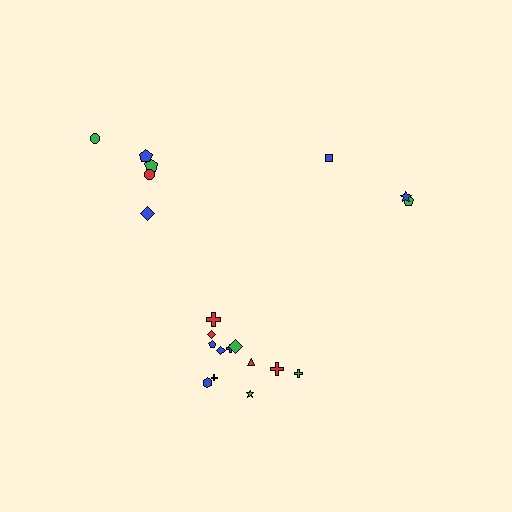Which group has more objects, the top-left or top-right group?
The top-left group.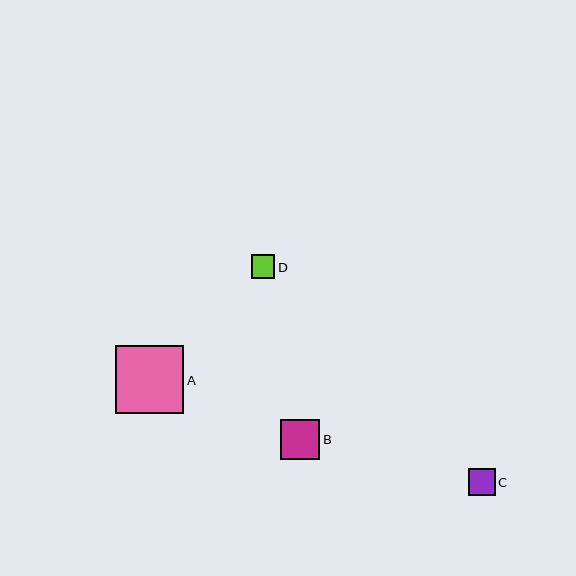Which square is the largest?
Square A is the largest with a size of approximately 68 pixels.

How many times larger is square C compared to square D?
Square C is approximately 1.1 times the size of square D.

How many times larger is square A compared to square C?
Square A is approximately 2.5 times the size of square C.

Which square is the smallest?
Square D is the smallest with a size of approximately 24 pixels.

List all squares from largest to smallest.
From largest to smallest: A, B, C, D.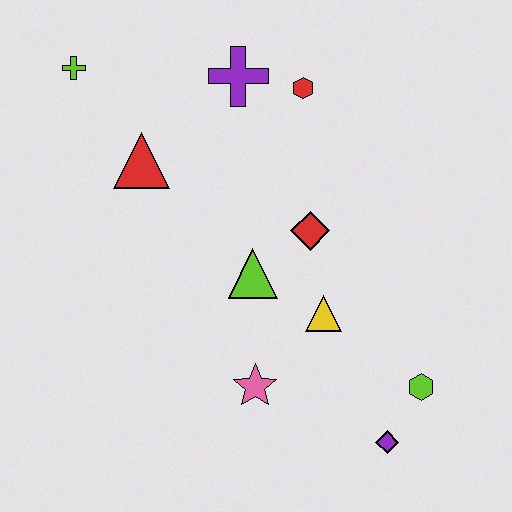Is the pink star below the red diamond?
Yes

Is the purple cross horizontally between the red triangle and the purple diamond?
Yes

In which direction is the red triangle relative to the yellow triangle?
The red triangle is to the left of the yellow triangle.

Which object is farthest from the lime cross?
The purple diamond is farthest from the lime cross.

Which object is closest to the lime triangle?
The red diamond is closest to the lime triangle.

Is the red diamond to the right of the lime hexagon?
No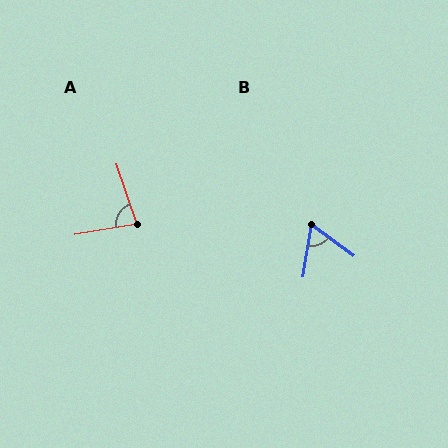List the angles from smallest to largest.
B (62°), A (81°).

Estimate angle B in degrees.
Approximately 62 degrees.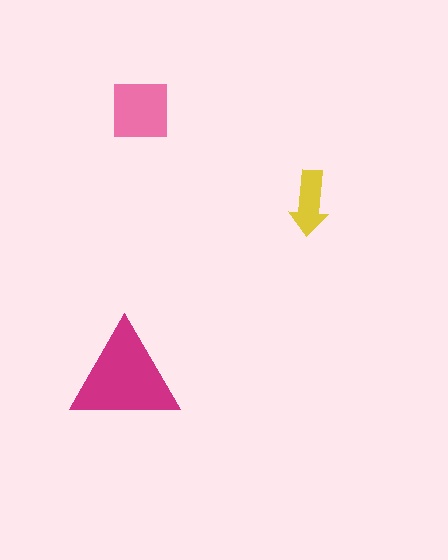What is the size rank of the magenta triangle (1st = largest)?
1st.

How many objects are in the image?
There are 3 objects in the image.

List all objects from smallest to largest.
The yellow arrow, the pink square, the magenta triangle.